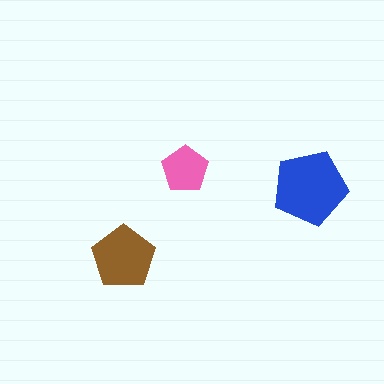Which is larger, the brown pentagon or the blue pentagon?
The blue one.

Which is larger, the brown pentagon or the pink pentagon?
The brown one.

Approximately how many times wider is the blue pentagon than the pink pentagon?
About 1.5 times wider.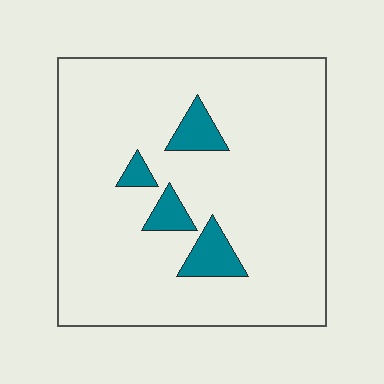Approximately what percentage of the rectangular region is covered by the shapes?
Approximately 10%.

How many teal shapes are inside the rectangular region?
4.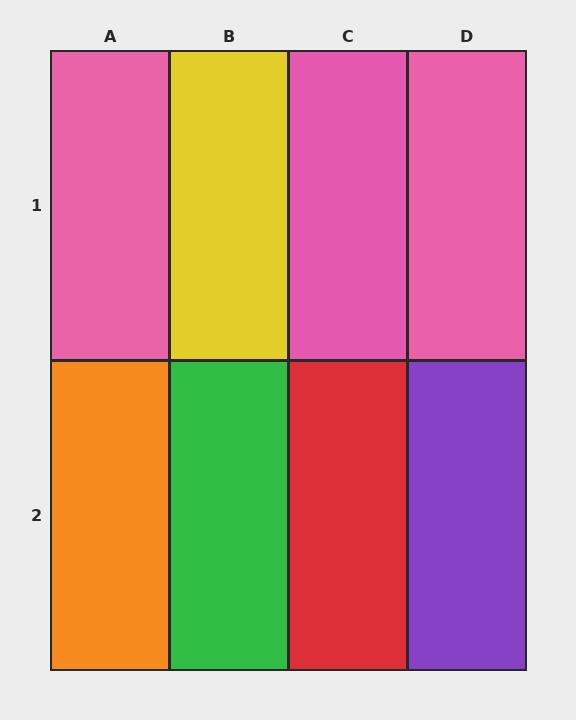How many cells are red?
1 cell is red.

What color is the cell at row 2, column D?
Purple.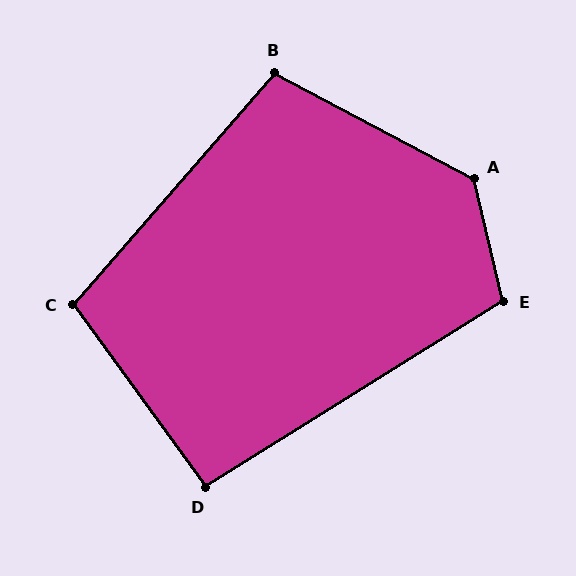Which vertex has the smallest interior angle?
D, at approximately 94 degrees.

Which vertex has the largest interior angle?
A, at approximately 131 degrees.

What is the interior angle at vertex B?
Approximately 103 degrees (obtuse).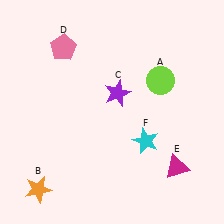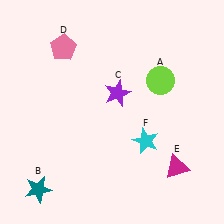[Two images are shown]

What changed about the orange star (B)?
In Image 1, B is orange. In Image 2, it changed to teal.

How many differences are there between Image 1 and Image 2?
There is 1 difference between the two images.